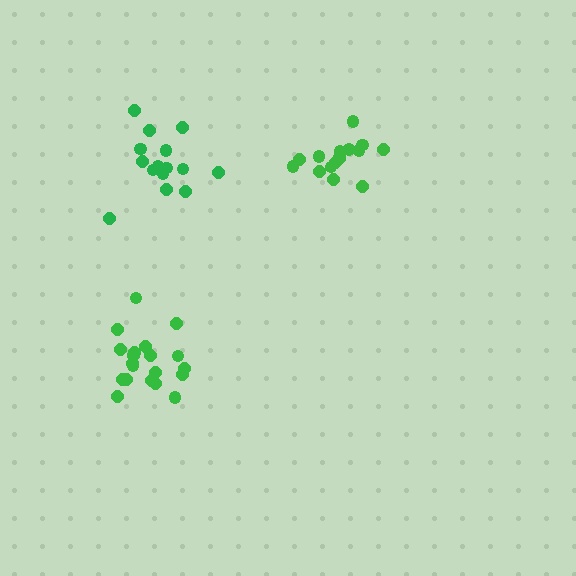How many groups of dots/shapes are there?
There are 3 groups.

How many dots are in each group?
Group 1: 20 dots, Group 2: 16 dots, Group 3: 15 dots (51 total).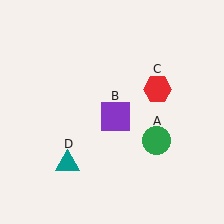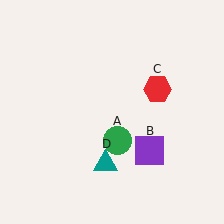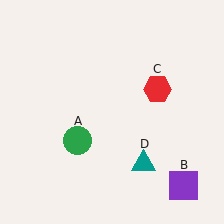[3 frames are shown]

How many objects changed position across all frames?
3 objects changed position: green circle (object A), purple square (object B), teal triangle (object D).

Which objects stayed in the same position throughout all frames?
Red hexagon (object C) remained stationary.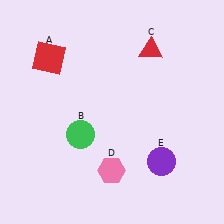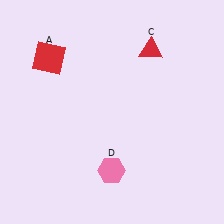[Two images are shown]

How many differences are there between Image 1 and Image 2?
There are 2 differences between the two images.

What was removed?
The green circle (B), the purple circle (E) were removed in Image 2.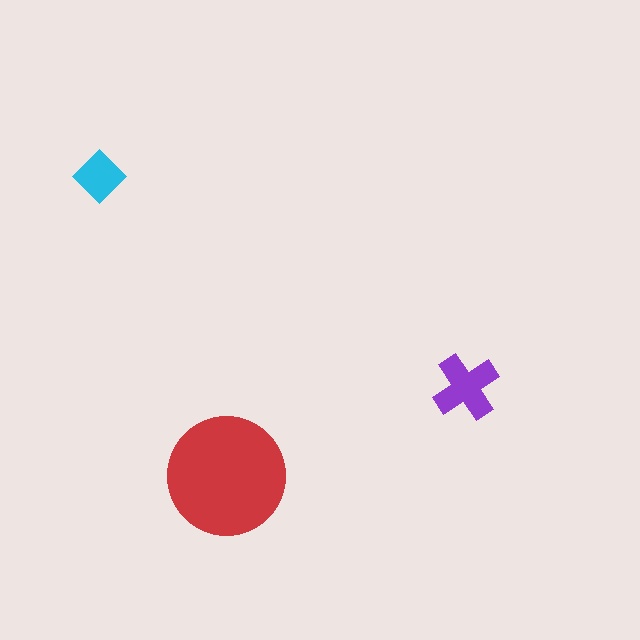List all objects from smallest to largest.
The cyan diamond, the purple cross, the red circle.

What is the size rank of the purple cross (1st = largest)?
2nd.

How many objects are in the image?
There are 3 objects in the image.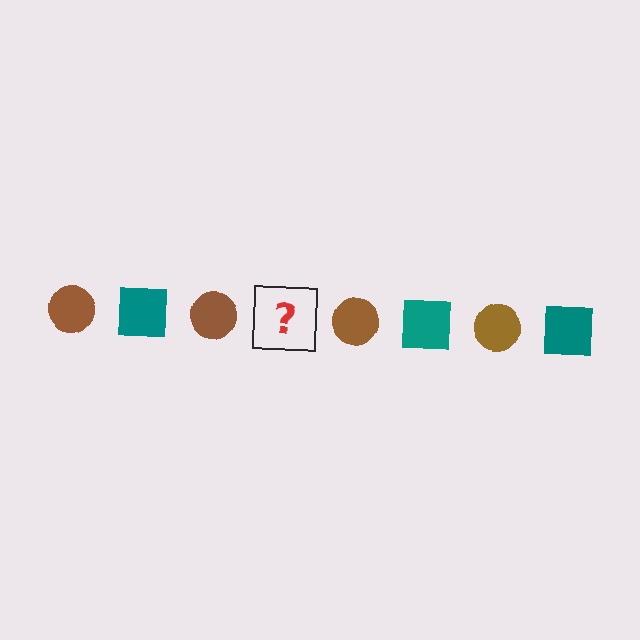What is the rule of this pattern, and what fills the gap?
The rule is that the pattern alternates between brown circle and teal square. The gap should be filled with a teal square.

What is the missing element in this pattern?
The missing element is a teal square.